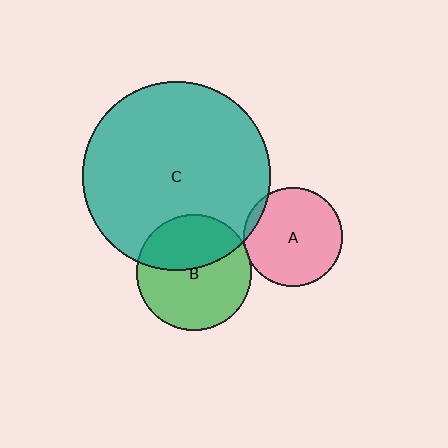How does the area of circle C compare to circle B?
Approximately 2.6 times.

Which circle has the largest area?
Circle C (teal).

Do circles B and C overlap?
Yes.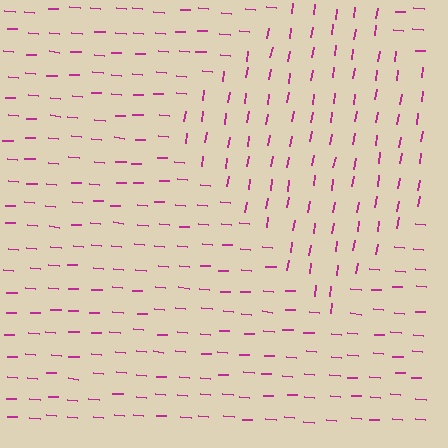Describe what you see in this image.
The image is filled with small magenta line segments. A diamond region in the image has lines oriented differently from the surrounding lines, creating a visible texture boundary.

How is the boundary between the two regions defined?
The boundary is defined purely by a change in line orientation (approximately 85 degrees difference). All lines are the same color and thickness.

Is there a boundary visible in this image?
Yes, there is a texture boundary formed by a change in line orientation.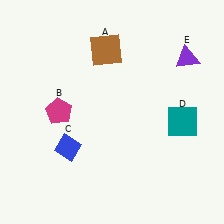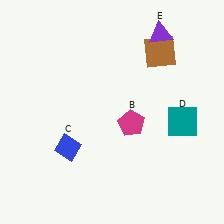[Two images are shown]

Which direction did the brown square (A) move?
The brown square (A) moved right.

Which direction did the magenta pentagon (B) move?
The magenta pentagon (B) moved right.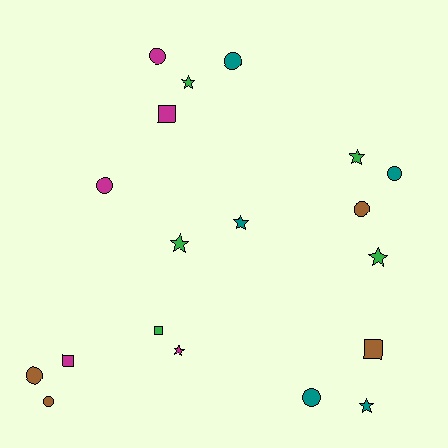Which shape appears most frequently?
Circle, with 8 objects.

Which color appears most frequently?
Teal, with 5 objects.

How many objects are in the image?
There are 19 objects.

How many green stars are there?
There are 4 green stars.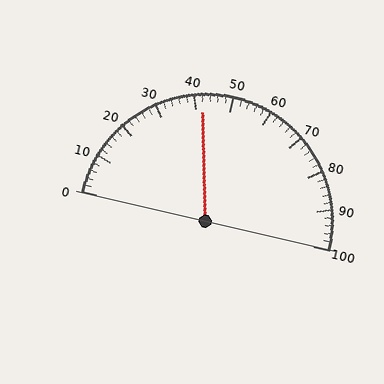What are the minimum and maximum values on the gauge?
The gauge ranges from 0 to 100.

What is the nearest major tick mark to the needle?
The nearest major tick mark is 40.